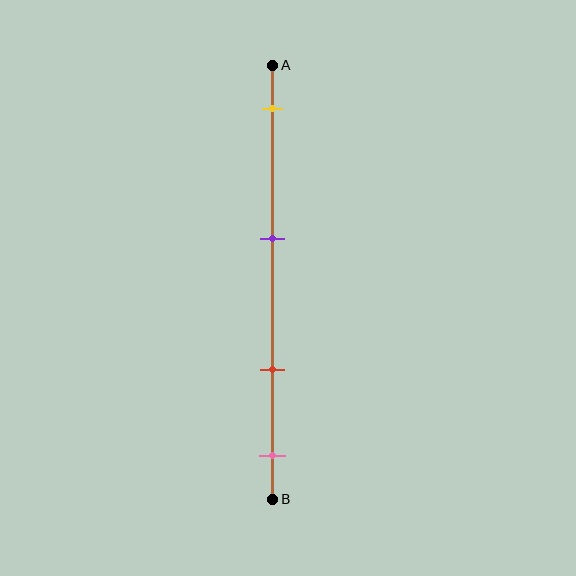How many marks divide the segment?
There are 4 marks dividing the segment.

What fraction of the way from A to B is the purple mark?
The purple mark is approximately 40% (0.4) of the way from A to B.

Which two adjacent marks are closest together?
The red and pink marks are the closest adjacent pair.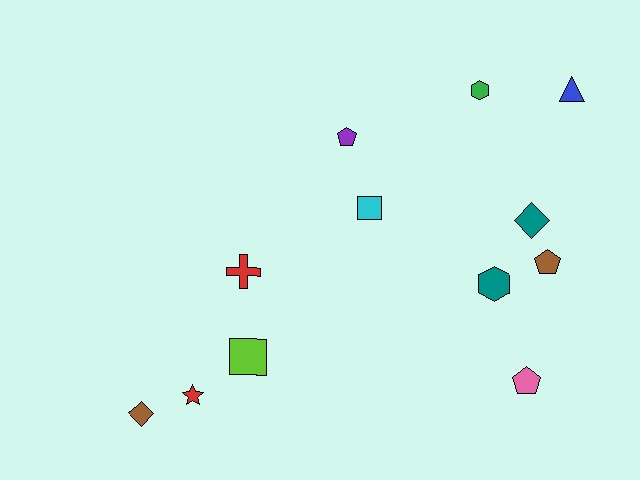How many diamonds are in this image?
There are 2 diamonds.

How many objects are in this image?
There are 12 objects.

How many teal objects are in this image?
There are 2 teal objects.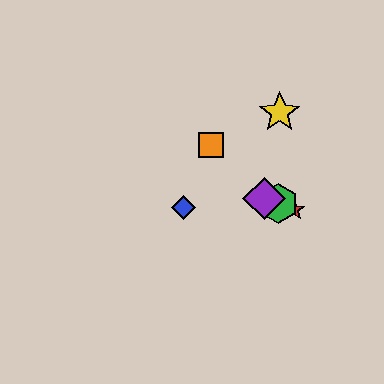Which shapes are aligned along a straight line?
The red star, the green hexagon, the purple diamond are aligned along a straight line.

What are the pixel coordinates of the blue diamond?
The blue diamond is at (184, 207).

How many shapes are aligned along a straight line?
3 shapes (the red star, the green hexagon, the purple diamond) are aligned along a straight line.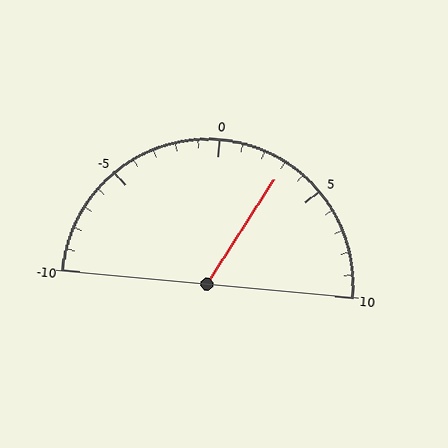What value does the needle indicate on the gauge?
The needle indicates approximately 3.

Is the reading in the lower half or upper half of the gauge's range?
The reading is in the upper half of the range (-10 to 10).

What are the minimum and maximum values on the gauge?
The gauge ranges from -10 to 10.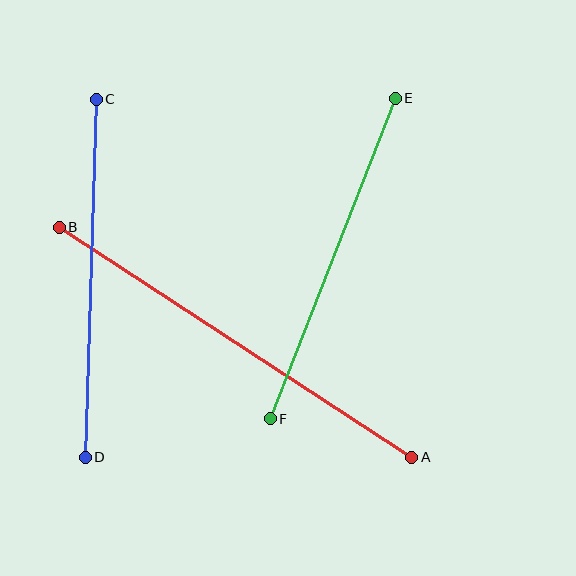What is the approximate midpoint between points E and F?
The midpoint is at approximately (333, 258) pixels.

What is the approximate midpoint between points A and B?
The midpoint is at approximately (235, 342) pixels.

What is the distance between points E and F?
The distance is approximately 344 pixels.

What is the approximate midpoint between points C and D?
The midpoint is at approximately (91, 278) pixels.